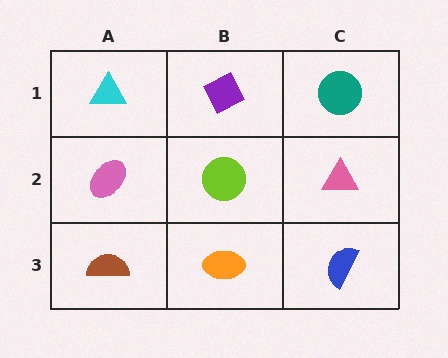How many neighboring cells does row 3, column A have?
2.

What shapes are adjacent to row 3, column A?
A pink ellipse (row 2, column A), an orange ellipse (row 3, column B).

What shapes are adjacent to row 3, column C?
A pink triangle (row 2, column C), an orange ellipse (row 3, column B).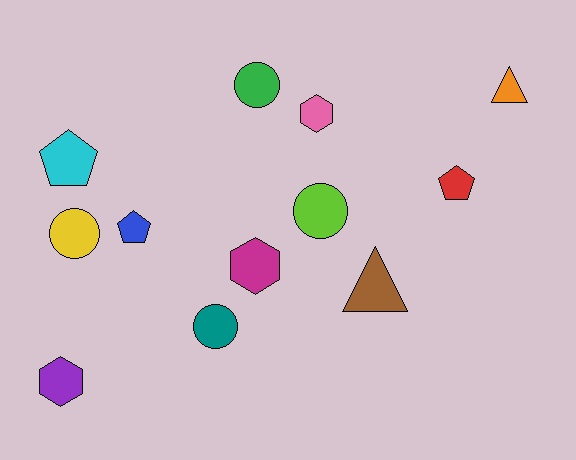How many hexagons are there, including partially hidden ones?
There are 3 hexagons.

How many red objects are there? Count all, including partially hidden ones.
There is 1 red object.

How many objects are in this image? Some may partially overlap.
There are 12 objects.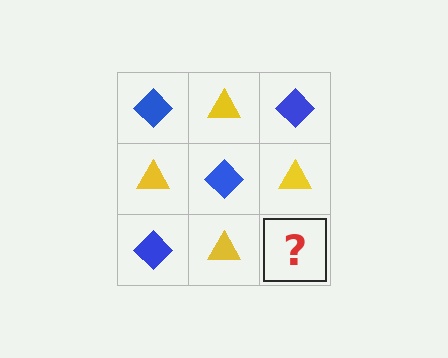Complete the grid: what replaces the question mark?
The question mark should be replaced with a blue diamond.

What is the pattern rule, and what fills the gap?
The rule is that it alternates blue diamond and yellow triangle in a checkerboard pattern. The gap should be filled with a blue diamond.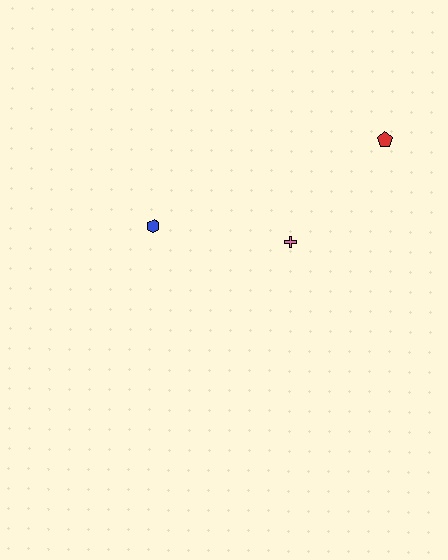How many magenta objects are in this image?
There are no magenta objects.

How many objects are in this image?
There are 3 objects.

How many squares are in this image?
There are no squares.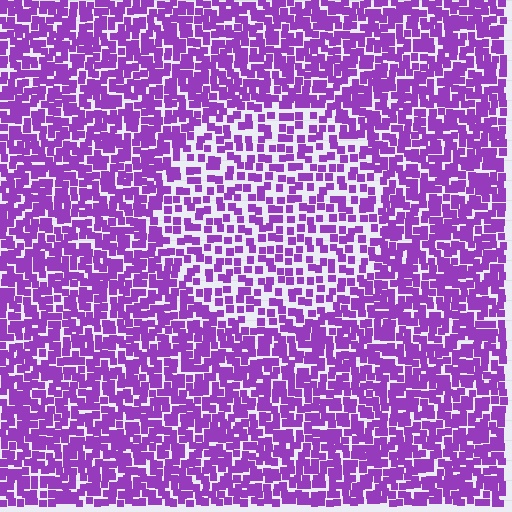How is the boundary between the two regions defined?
The boundary is defined by a change in element density (approximately 1.7x ratio). All elements are the same color, size, and shape.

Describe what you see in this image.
The image contains small purple elements arranged at two different densities. A circle-shaped region is visible where the elements are less densely packed than the surrounding area.